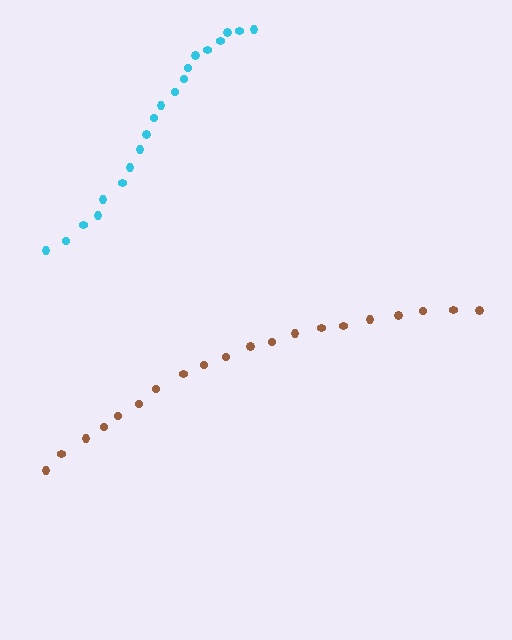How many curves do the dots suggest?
There are 2 distinct paths.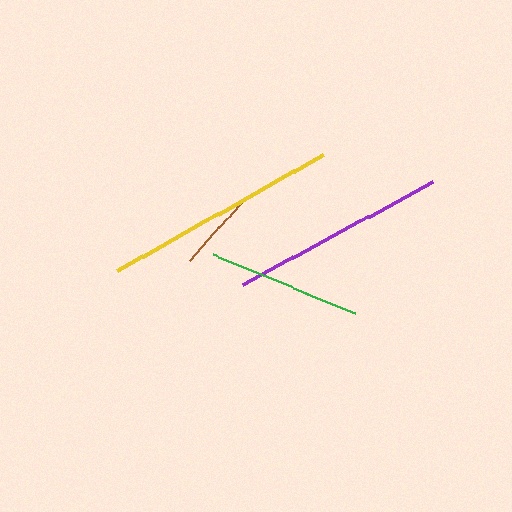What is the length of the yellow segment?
The yellow segment is approximately 237 pixels long.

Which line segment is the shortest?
The brown line is the shortest at approximately 84 pixels.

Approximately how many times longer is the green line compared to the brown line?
The green line is approximately 1.8 times the length of the brown line.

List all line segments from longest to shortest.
From longest to shortest: yellow, purple, green, brown.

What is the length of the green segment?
The green segment is approximately 154 pixels long.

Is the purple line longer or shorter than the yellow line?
The yellow line is longer than the purple line.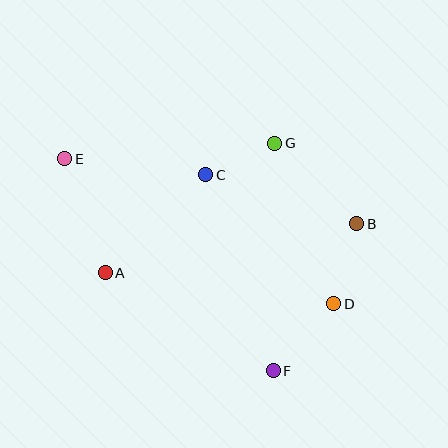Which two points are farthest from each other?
Points D and E are farthest from each other.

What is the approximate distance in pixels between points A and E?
The distance between A and E is approximately 121 pixels.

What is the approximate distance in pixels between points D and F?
The distance between D and F is approximately 90 pixels.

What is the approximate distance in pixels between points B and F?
The distance between B and F is approximately 169 pixels.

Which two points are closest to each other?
Points C and G are closest to each other.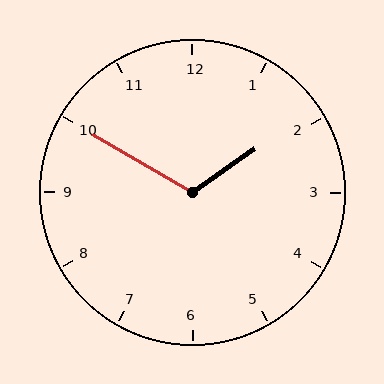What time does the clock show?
1:50.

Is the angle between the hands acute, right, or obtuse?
It is obtuse.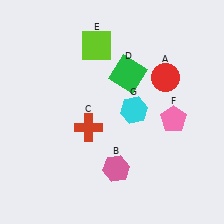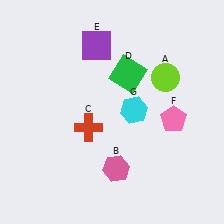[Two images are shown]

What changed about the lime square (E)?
In Image 1, E is lime. In Image 2, it changed to purple.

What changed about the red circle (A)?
In Image 1, A is red. In Image 2, it changed to lime.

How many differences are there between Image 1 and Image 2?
There are 2 differences between the two images.